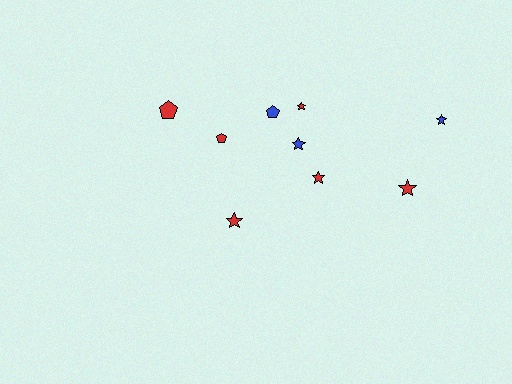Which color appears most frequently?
Red, with 6 objects.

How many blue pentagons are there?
There is 1 blue pentagon.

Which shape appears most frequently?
Star, with 6 objects.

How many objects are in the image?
There are 9 objects.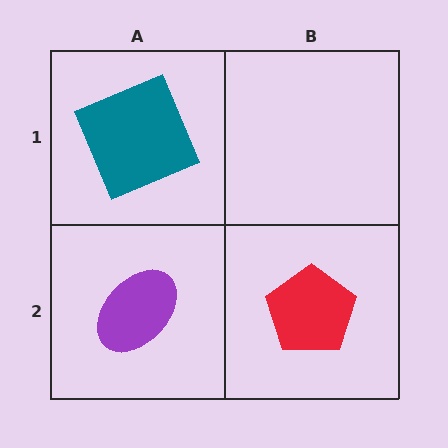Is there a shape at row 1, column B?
No, that cell is empty.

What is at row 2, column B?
A red pentagon.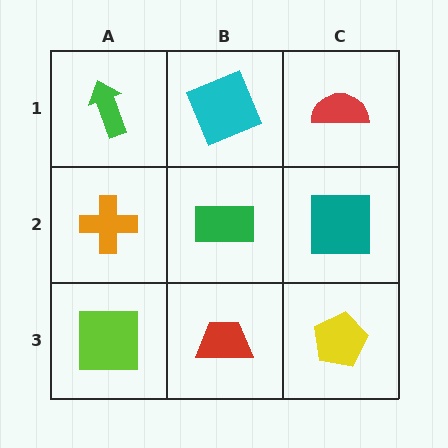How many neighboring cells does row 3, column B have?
3.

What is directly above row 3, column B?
A green rectangle.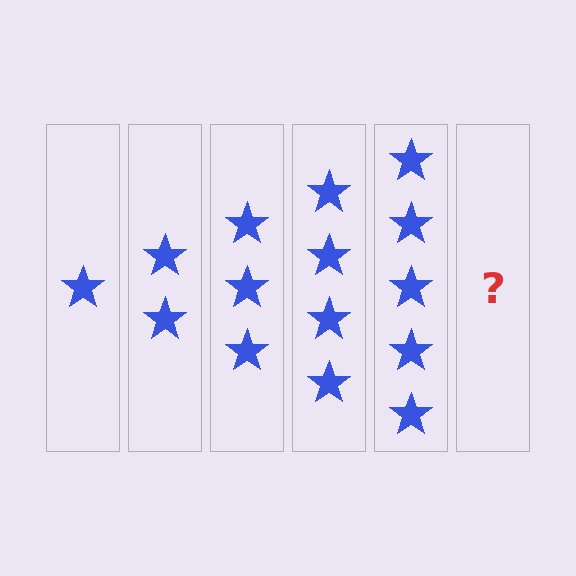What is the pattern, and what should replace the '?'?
The pattern is that each step adds one more star. The '?' should be 6 stars.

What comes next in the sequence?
The next element should be 6 stars.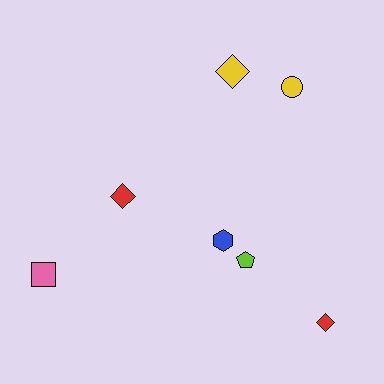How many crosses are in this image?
There are no crosses.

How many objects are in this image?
There are 7 objects.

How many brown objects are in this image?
There are no brown objects.